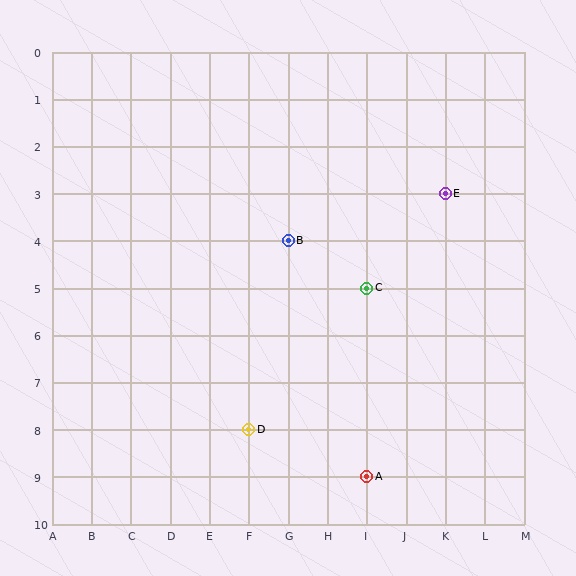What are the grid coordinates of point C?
Point C is at grid coordinates (I, 5).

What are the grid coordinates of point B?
Point B is at grid coordinates (G, 4).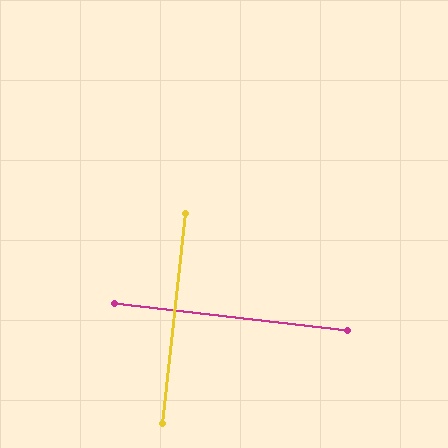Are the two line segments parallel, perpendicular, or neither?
Perpendicular — they meet at approximately 90°.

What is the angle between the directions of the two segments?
Approximately 90 degrees.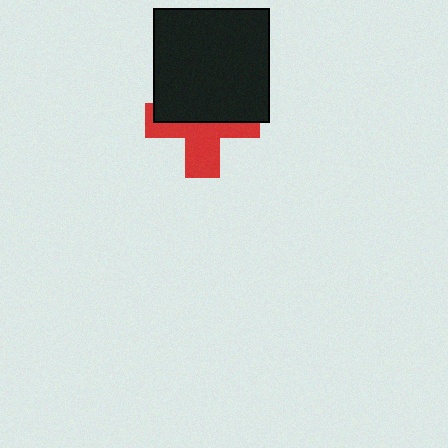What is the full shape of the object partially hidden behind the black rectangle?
The partially hidden object is a red cross.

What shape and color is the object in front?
The object in front is a black rectangle.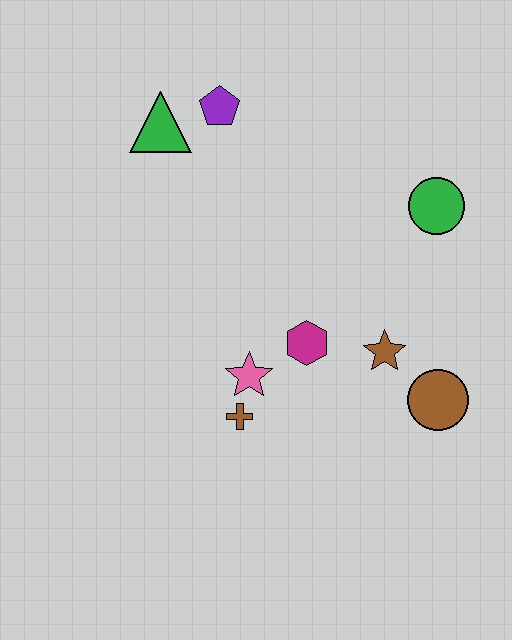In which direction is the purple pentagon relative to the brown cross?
The purple pentagon is above the brown cross.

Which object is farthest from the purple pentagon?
The brown circle is farthest from the purple pentagon.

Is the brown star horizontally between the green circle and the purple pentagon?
Yes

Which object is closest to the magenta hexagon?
The pink star is closest to the magenta hexagon.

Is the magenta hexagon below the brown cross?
No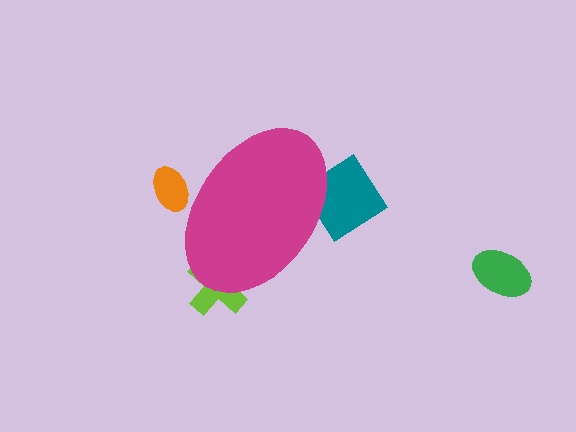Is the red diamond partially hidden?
Yes, the red diamond is partially hidden behind the magenta ellipse.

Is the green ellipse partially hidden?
No, the green ellipse is fully visible.